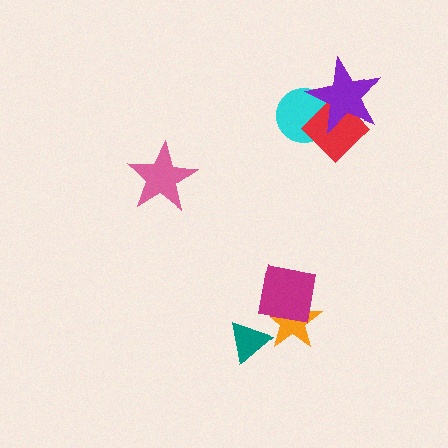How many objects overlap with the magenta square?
1 object overlaps with the magenta square.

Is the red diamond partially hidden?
Yes, it is partially covered by another shape.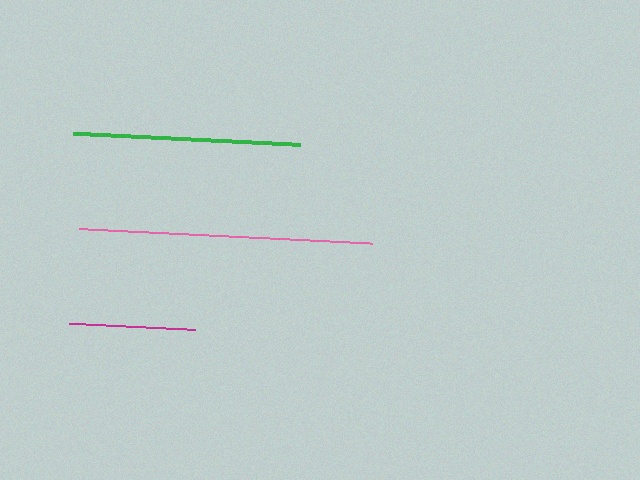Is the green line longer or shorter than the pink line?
The pink line is longer than the green line.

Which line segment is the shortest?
The magenta line is the shortest at approximately 127 pixels.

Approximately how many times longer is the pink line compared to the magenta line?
The pink line is approximately 2.3 times the length of the magenta line.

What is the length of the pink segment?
The pink segment is approximately 293 pixels long.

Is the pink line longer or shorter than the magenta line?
The pink line is longer than the magenta line.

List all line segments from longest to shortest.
From longest to shortest: pink, green, magenta.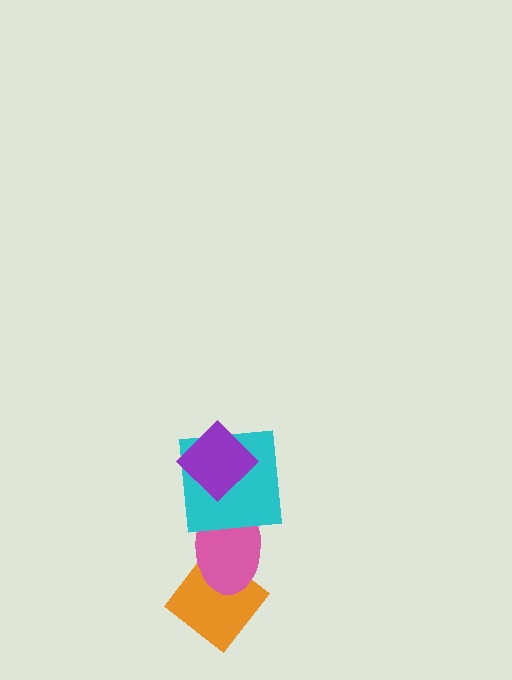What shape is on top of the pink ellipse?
The cyan square is on top of the pink ellipse.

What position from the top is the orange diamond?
The orange diamond is 4th from the top.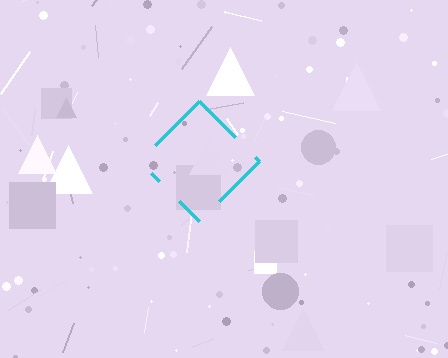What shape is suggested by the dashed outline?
The dashed outline suggests a diamond.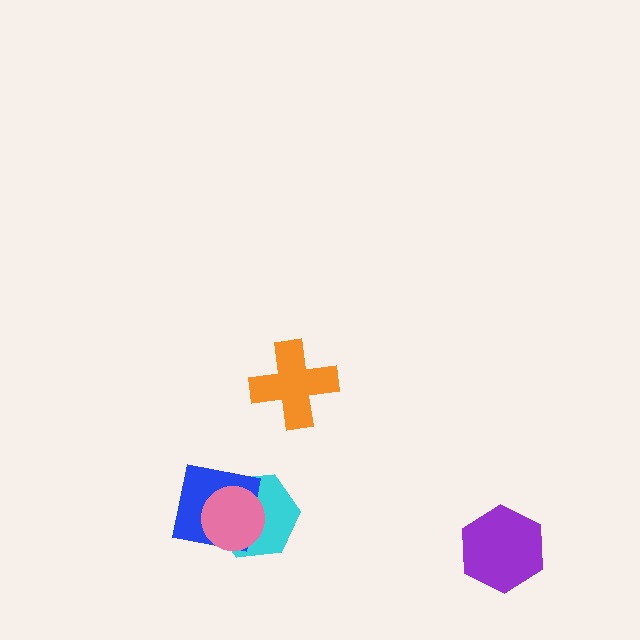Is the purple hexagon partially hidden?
No, no other shape covers it.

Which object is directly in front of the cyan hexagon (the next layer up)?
The blue square is directly in front of the cyan hexagon.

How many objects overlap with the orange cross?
0 objects overlap with the orange cross.